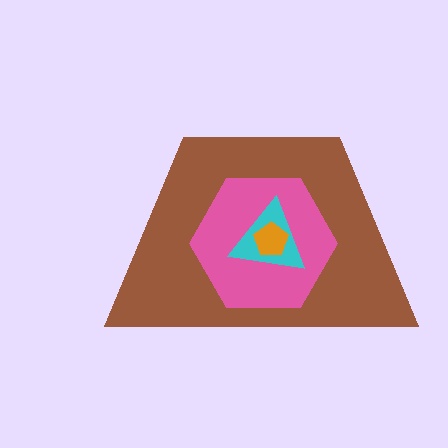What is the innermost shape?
The orange pentagon.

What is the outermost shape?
The brown trapezoid.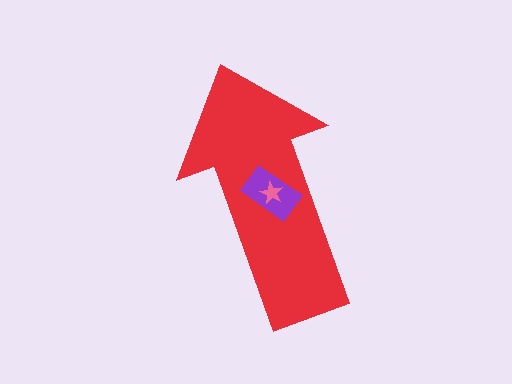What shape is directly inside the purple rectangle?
The pink star.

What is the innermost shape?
The pink star.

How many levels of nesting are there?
3.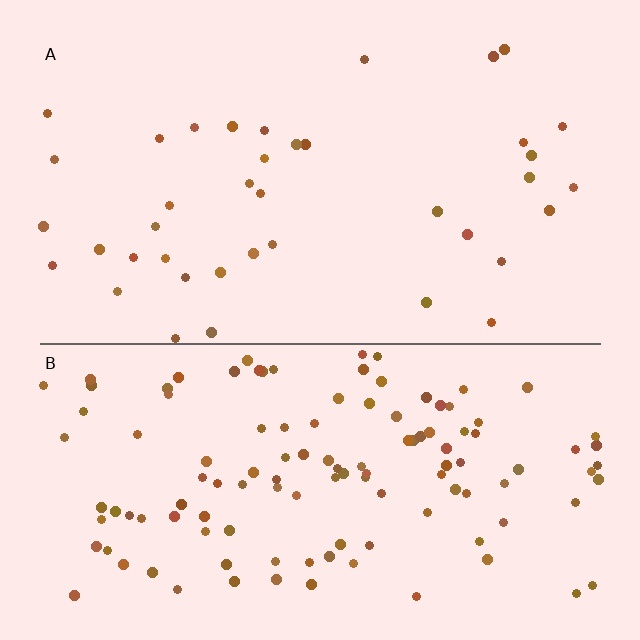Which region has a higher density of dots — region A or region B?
B (the bottom).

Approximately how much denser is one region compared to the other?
Approximately 3.1× — region B over region A.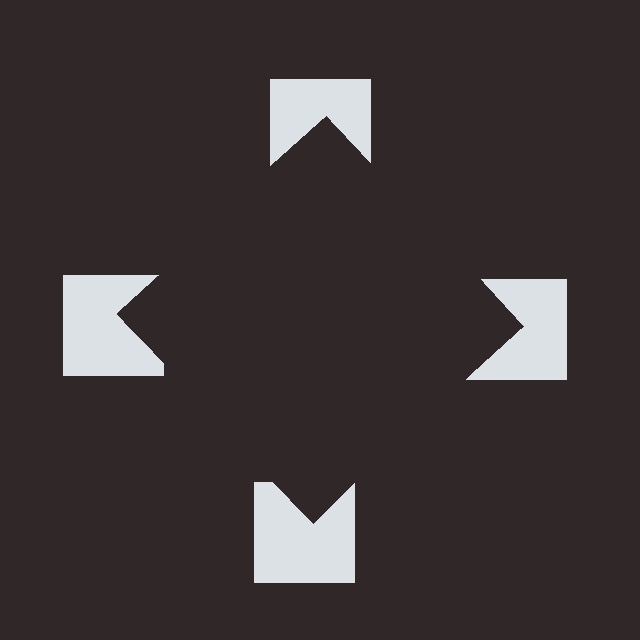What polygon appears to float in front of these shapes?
An illusory square — its edges are inferred from the aligned wedge cuts in the notched squares, not physically drawn.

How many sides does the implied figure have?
4 sides.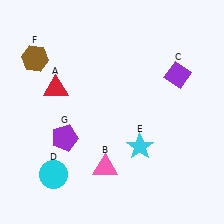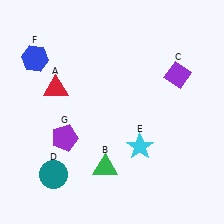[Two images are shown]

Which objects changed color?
B changed from pink to green. D changed from cyan to teal. F changed from brown to blue.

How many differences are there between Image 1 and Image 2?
There are 3 differences between the two images.